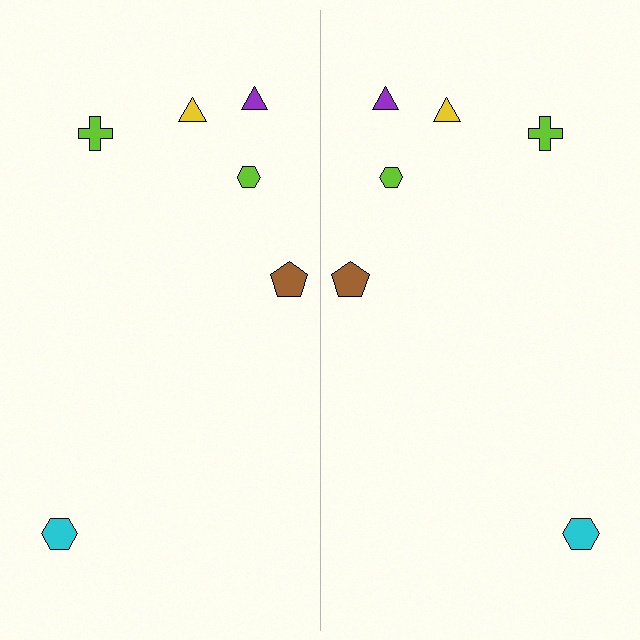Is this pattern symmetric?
Yes, this pattern has bilateral (reflection) symmetry.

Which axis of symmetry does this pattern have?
The pattern has a vertical axis of symmetry running through the center of the image.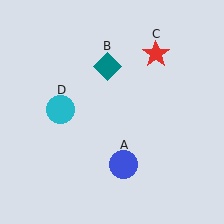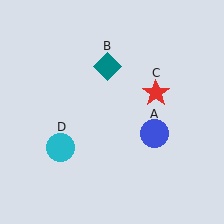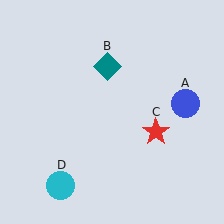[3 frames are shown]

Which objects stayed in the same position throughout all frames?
Teal diamond (object B) remained stationary.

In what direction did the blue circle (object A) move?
The blue circle (object A) moved up and to the right.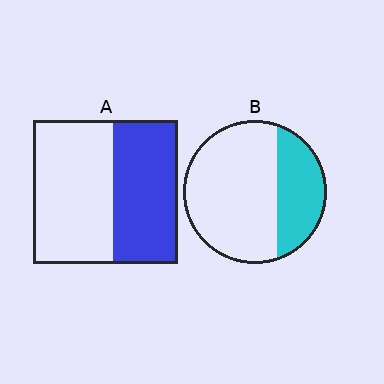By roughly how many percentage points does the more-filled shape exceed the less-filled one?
By roughly 15 percentage points (A over B).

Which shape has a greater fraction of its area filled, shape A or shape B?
Shape A.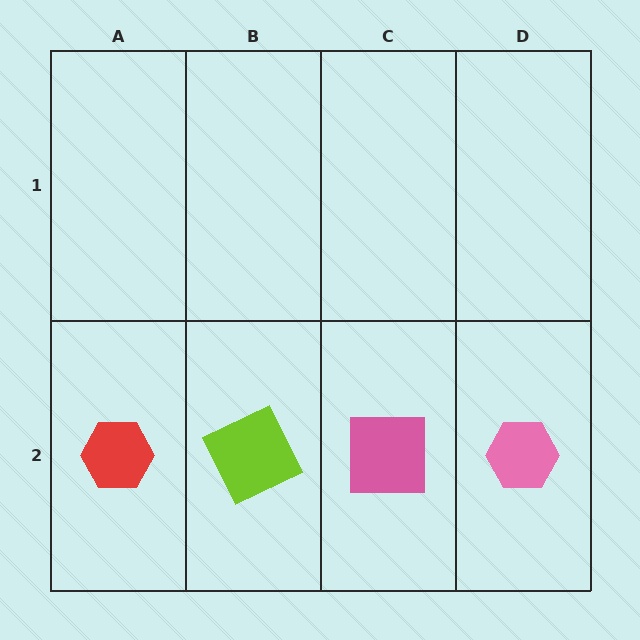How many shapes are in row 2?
4 shapes.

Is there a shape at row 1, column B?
No, that cell is empty.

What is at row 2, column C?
A pink square.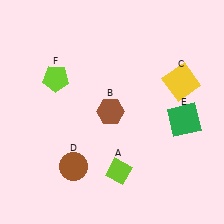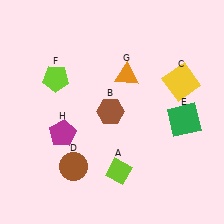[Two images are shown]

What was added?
An orange triangle (G), a magenta pentagon (H) were added in Image 2.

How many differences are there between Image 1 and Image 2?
There are 2 differences between the two images.